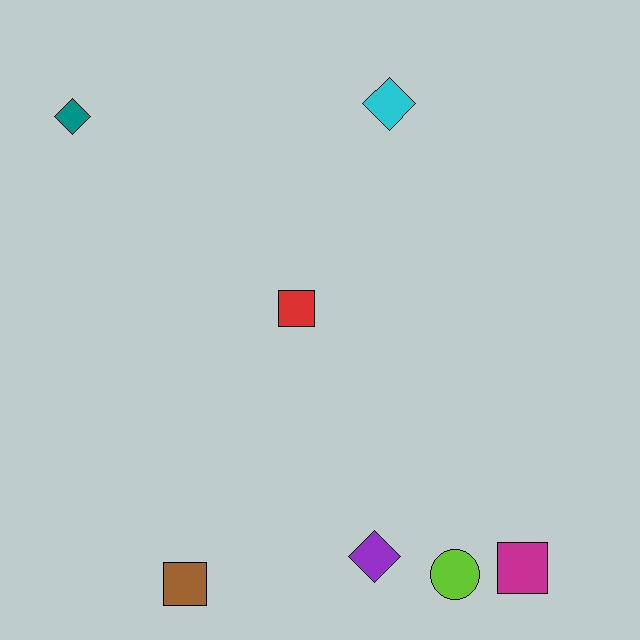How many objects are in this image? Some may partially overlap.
There are 7 objects.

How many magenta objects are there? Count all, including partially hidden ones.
There is 1 magenta object.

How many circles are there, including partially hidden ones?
There is 1 circle.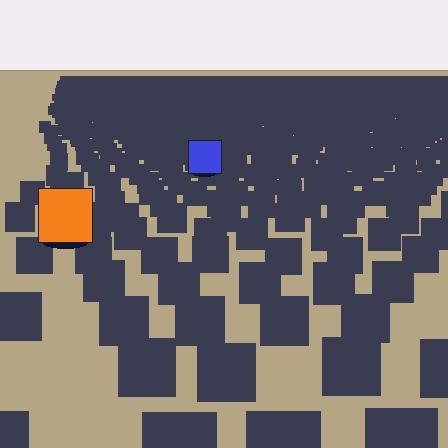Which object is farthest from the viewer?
The blue square is farthest from the viewer. It appears smaller and the ground texture around it is denser.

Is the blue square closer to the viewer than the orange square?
No. The orange square is closer — you can tell from the texture gradient: the ground texture is coarser near it.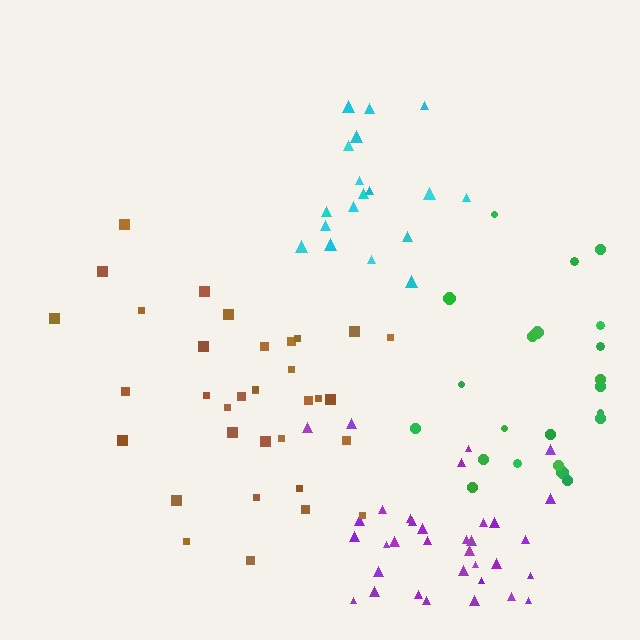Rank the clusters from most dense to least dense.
purple, cyan, brown, green.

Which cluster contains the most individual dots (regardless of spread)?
Purple (34).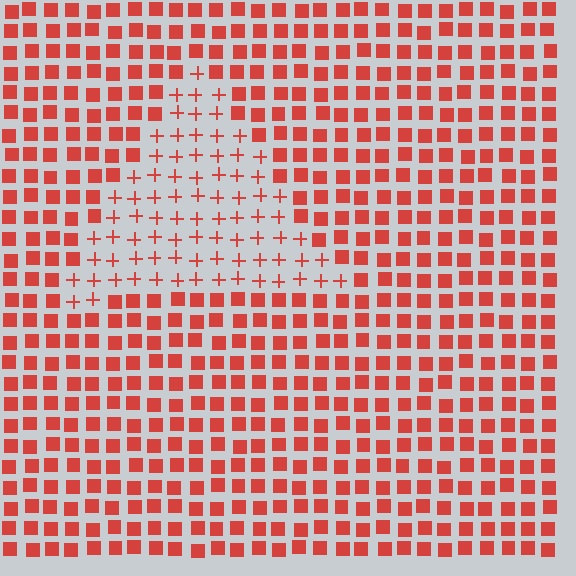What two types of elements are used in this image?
The image uses plus signs inside the triangle region and squares outside it.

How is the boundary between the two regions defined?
The boundary is defined by a change in element shape: plus signs inside vs. squares outside. All elements share the same color and spacing.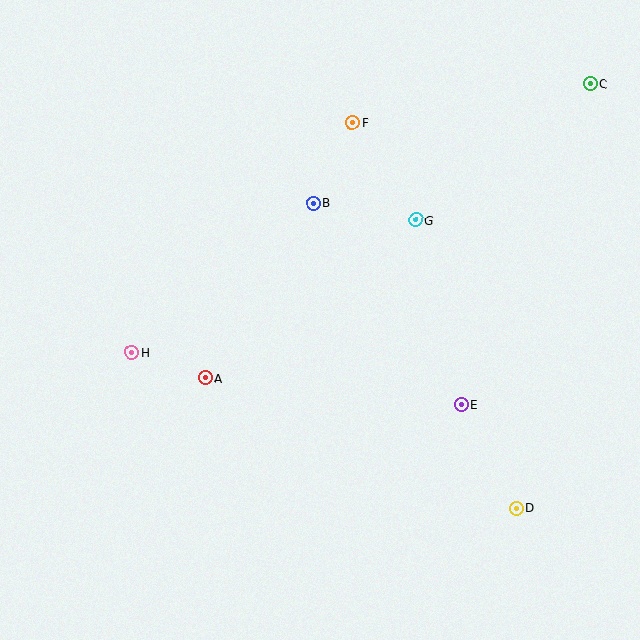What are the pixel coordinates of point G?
Point G is at (415, 220).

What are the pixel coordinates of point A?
Point A is at (205, 378).